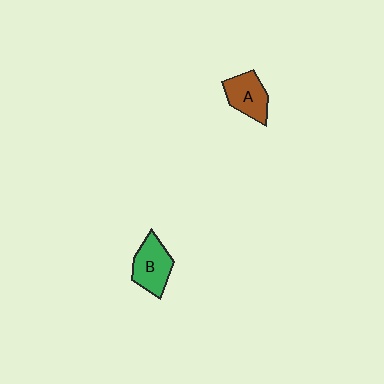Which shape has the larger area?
Shape B (green).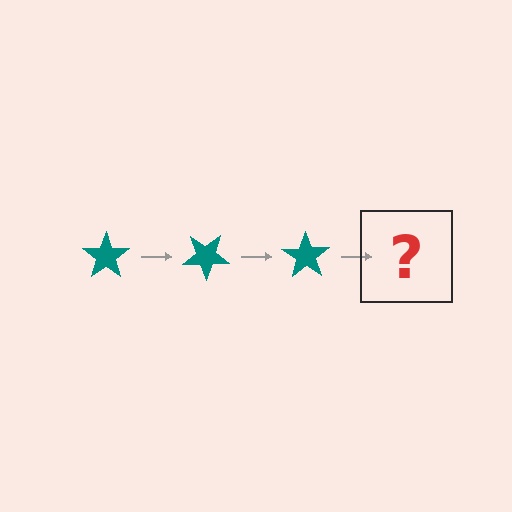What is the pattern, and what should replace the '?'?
The pattern is that the star rotates 35 degrees each step. The '?' should be a teal star rotated 105 degrees.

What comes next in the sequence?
The next element should be a teal star rotated 105 degrees.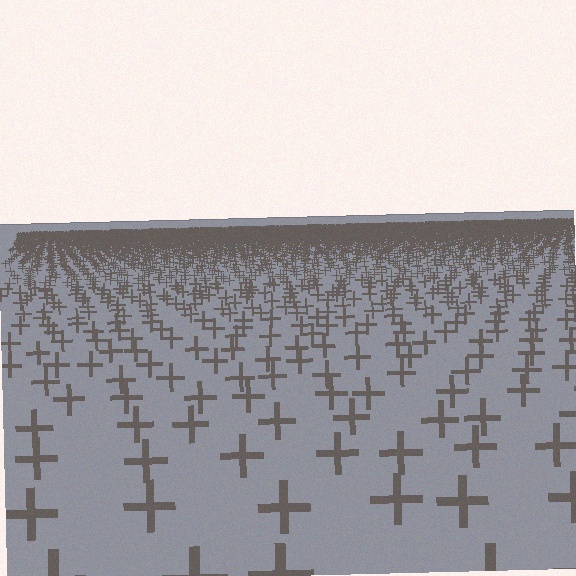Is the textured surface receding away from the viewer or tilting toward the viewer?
The surface is receding away from the viewer. Texture elements get smaller and denser toward the top.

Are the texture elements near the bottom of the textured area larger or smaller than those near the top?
Larger. Near the bottom, elements are closer to the viewer and appear at a bigger on-screen size.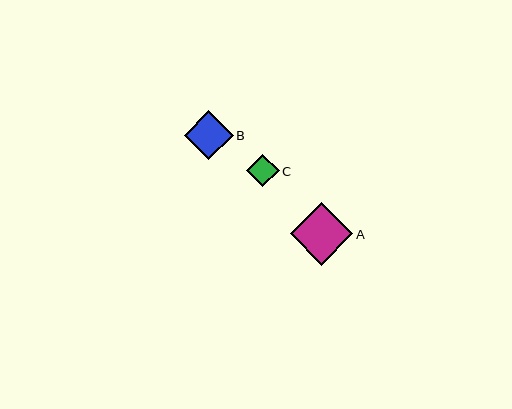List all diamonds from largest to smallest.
From largest to smallest: A, B, C.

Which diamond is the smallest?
Diamond C is the smallest with a size of approximately 32 pixels.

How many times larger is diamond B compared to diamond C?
Diamond B is approximately 1.5 times the size of diamond C.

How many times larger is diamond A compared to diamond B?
Diamond A is approximately 1.3 times the size of diamond B.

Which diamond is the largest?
Diamond A is the largest with a size of approximately 62 pixels.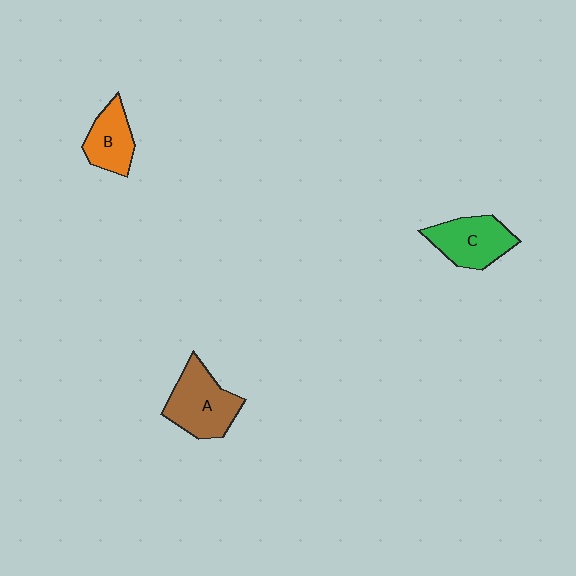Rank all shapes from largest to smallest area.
From largest to smallest: A (brown), C (green), B (orange).